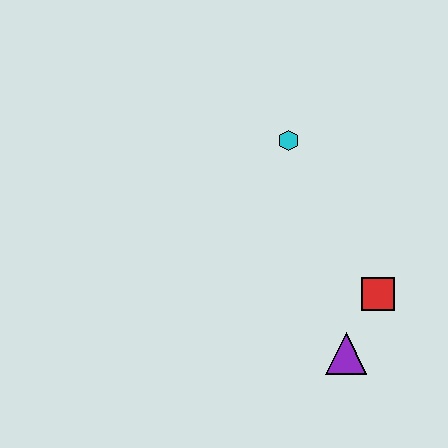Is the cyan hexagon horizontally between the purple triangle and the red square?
No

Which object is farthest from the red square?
The cyan hexagon is farthest from the red square.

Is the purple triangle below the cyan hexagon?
Yes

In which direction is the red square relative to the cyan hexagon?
The red square is below the cyan hexagon.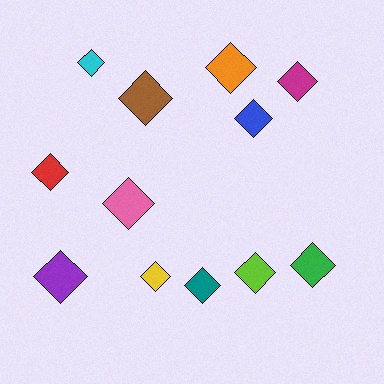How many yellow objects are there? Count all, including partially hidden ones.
There is 1 yellow object.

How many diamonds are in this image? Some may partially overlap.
There are 12 diamonds.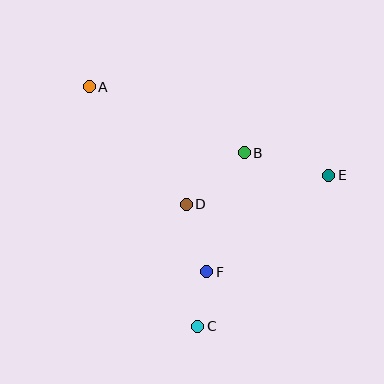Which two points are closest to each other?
Points C and F are closest to each other.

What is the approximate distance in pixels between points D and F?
The distance between D and F is approximately 71 pixels.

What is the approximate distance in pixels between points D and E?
The distance between D and E is approximately 145 pixels.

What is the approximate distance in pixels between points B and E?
The distance between B and E is approximately 87 pixels.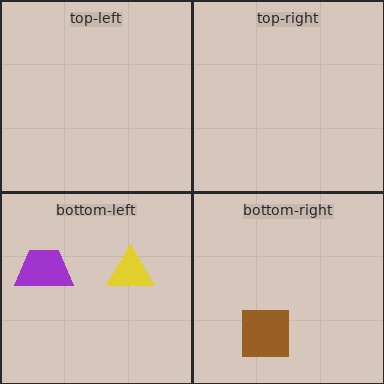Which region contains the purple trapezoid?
The bottom-left region.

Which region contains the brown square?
The bottom-right region.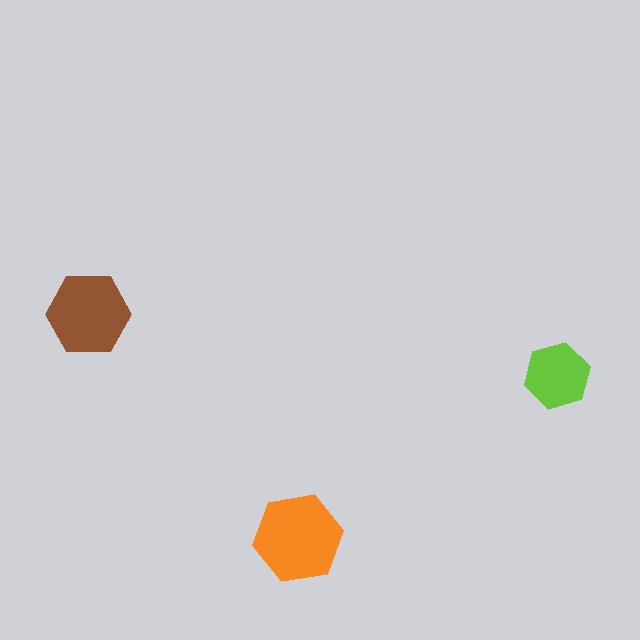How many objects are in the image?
There are 3 objects in the image.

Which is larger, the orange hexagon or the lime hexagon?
The orange one.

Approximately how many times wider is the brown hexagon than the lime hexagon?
About 1.5 times wider.